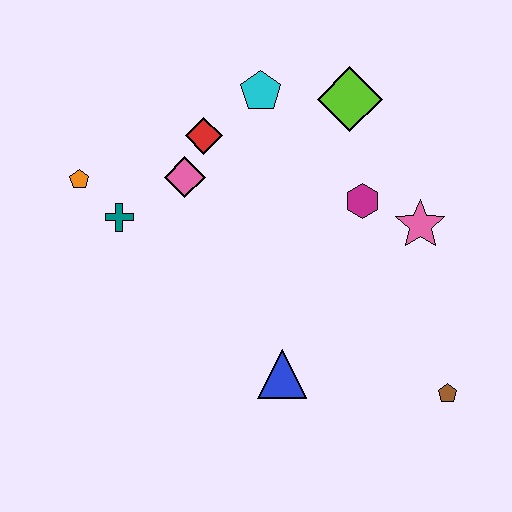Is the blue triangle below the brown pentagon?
No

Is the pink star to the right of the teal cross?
Yes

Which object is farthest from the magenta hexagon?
The orange pentagon is farthest from the magenta hexagon.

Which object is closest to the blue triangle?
The brown pentagon is closest to the blue triangle.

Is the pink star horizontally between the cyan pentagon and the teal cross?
No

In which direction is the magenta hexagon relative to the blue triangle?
The magenta hexagon is above the blue triangle.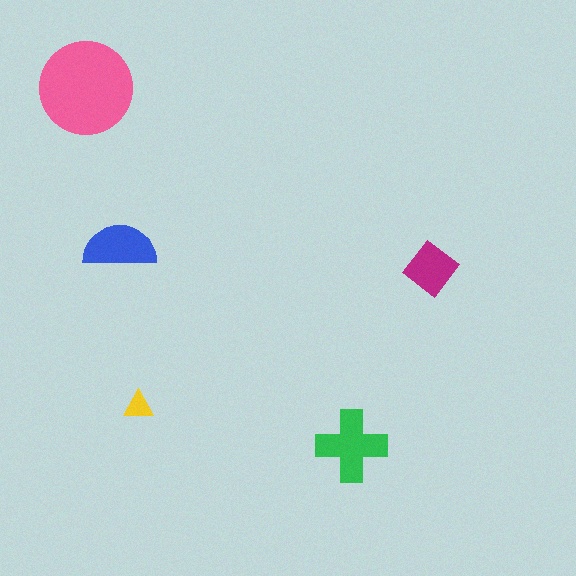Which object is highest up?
The pink circle is topmost.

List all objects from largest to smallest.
The pink circle, the green cross, the blue semicircle, the magenta diamond, the yellow triangle.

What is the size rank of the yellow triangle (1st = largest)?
5th.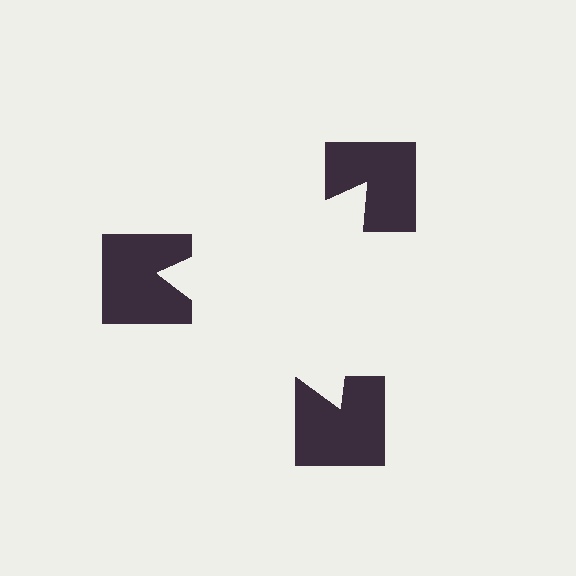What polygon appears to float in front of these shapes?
An illusory triangle — its edges are inferred from the aligned wedge cuts in the notched squares, not physically drawn.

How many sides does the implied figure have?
3 sides.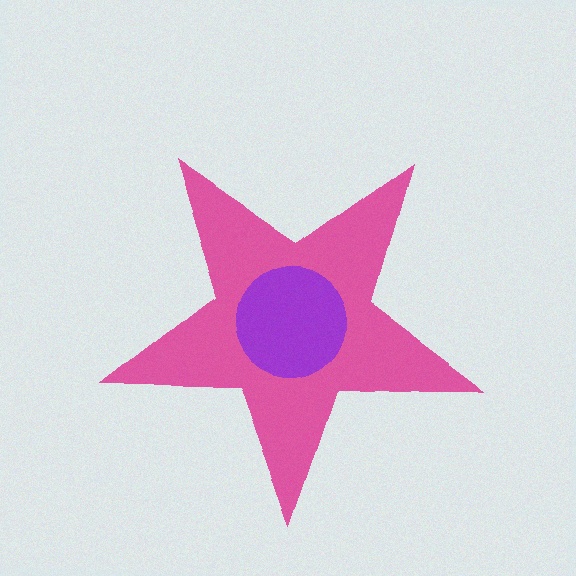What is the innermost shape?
The purple circle.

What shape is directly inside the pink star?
The purple circle.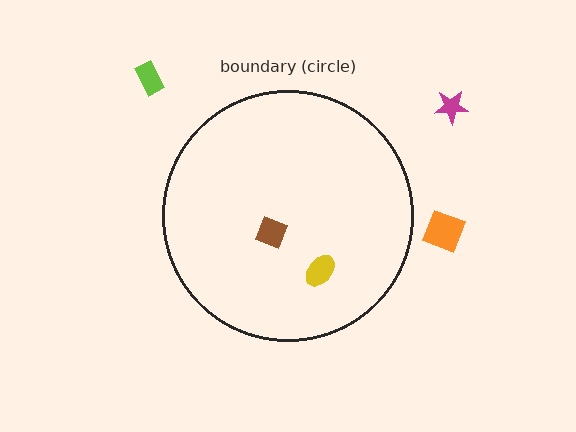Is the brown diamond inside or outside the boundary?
Inside.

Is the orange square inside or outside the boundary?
Outside.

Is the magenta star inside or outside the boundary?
Outside.